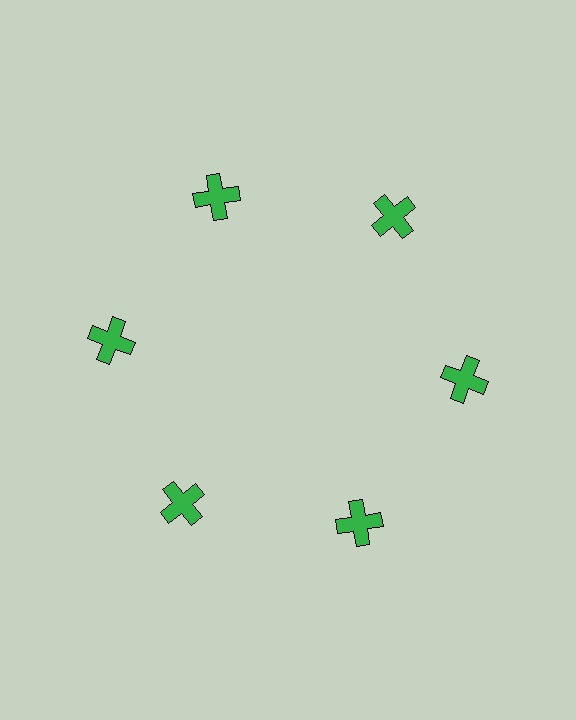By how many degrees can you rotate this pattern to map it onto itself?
The pattern maps onto itself every 60 degrees of rotation.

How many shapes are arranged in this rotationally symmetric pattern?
There are 6 shapes, arranged in 6 groups of 1.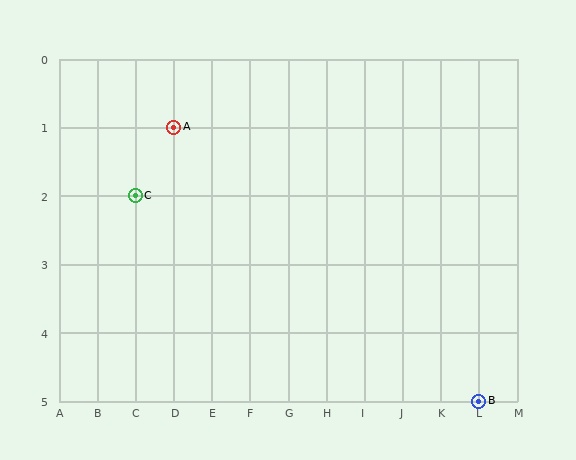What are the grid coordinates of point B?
Point B is at grid coordinates (L, 5).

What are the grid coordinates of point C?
Point C is at grid coordinates (C, 2).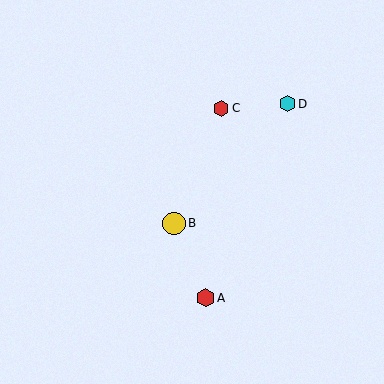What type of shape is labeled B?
Shape B is a yellow circle.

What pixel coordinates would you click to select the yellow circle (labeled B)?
Click at (174, 223) to select the yellow circle B.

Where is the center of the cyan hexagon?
The center of the cyan hexagon is at (287, 104).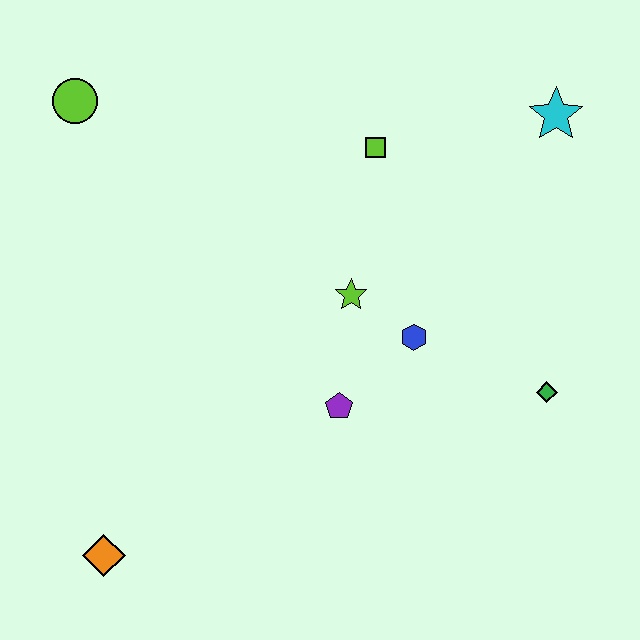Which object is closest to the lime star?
The blue hexagon is closest to the lime star.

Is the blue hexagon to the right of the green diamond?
No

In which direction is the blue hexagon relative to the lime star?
The blue hexagon is to the right of the lime star.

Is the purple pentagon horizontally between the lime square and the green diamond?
No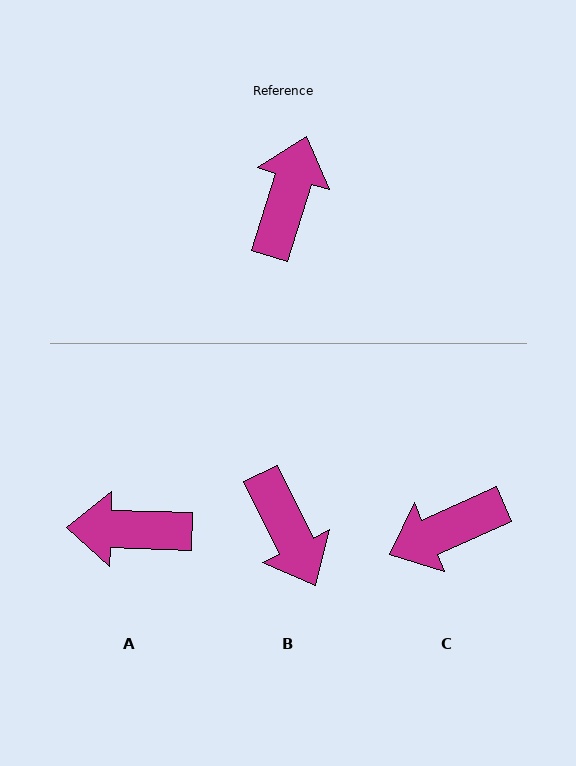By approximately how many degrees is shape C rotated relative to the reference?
Approximately 131 degrees counter-clockwise.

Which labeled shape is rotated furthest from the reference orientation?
B, about 137 degrees away.